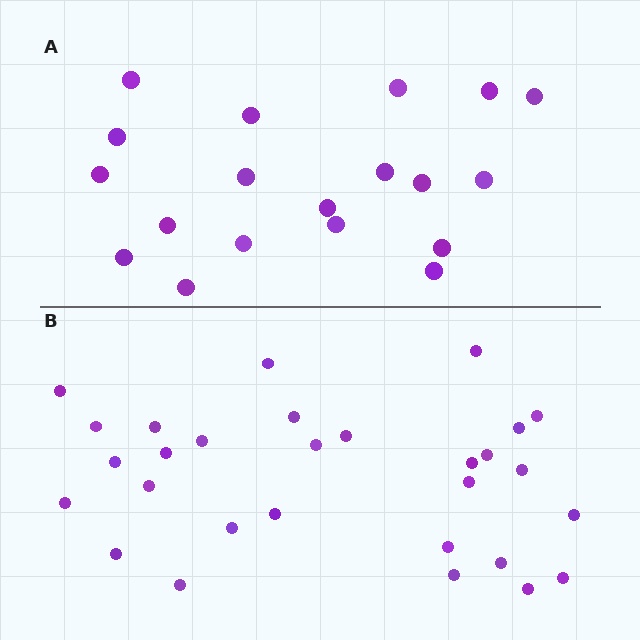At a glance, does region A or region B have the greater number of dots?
Region B (the bottom region) has more dots.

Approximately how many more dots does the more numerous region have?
Region B has roughly 10 or so more dots than region A.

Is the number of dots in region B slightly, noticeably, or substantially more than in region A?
Region B has substantially more. The ratio is roughly 1.5 to 1.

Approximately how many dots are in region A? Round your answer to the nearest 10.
About 20 dots. (The exact count is 19, which rounds to 20.)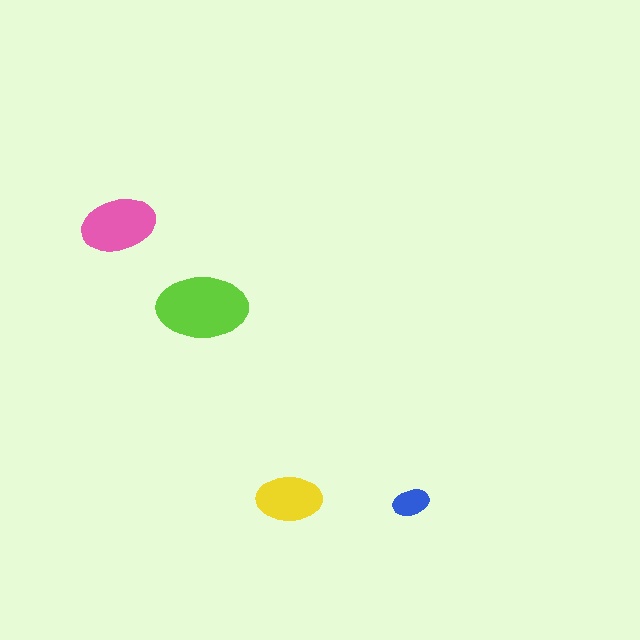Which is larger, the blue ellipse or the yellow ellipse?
The yellow one.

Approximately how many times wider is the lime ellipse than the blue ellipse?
About 2.5 times wider.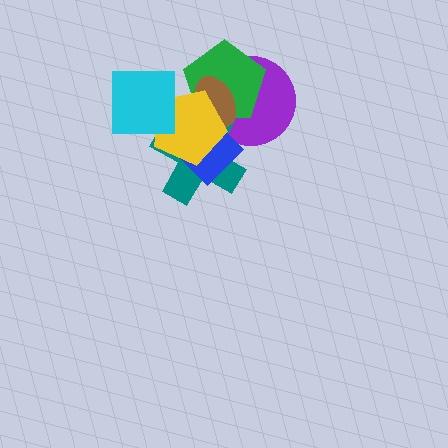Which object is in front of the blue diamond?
The yellow pentagon is in front of the blue diamond.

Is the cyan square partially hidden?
No, no other shape covers it.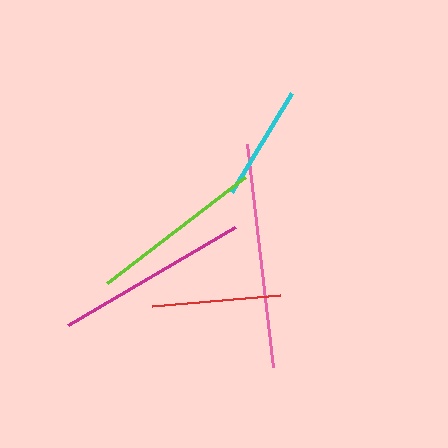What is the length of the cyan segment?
The cyan segment is approximately 116 pixels long.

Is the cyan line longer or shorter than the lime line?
The lime line is longer than the cyan line.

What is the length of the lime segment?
The lime segment is approximately 174 pixels long.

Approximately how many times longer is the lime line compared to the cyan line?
The lime line is approximately 1.5 times the length of the cyan line.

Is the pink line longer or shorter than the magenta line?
The pink line is longer than the magenta line.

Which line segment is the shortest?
The cyan line is the shortest at approximately 116 pixels.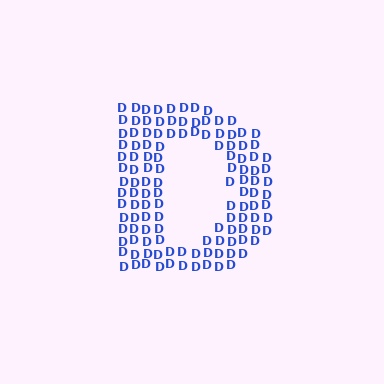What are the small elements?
The small elements are letter D's.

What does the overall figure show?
The overall figure shows the letter D.